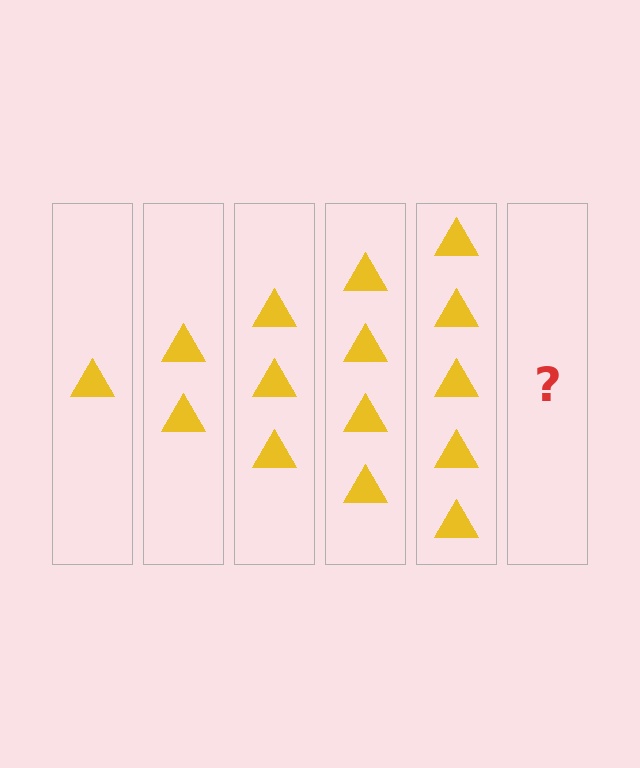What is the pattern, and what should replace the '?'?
The pattern is that each step adds one more triangle. The '?' should be 6 triangles.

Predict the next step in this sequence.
The next step is 6 triangles.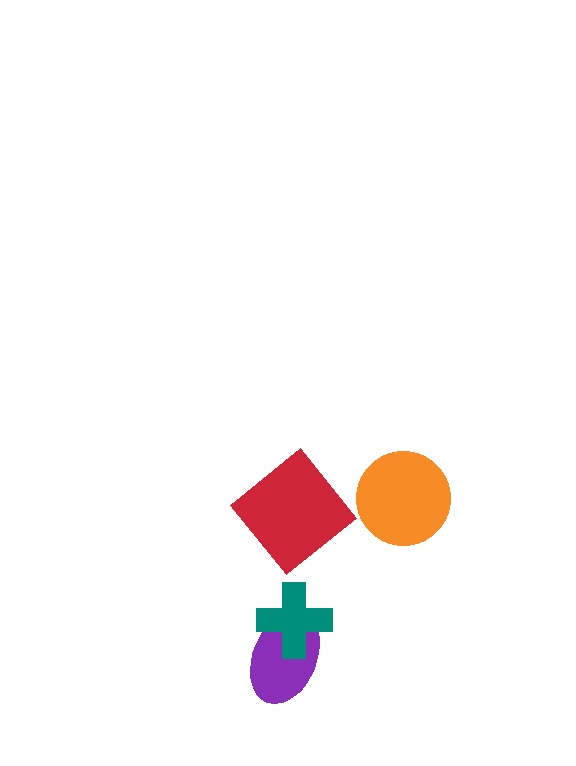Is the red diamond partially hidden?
No, no other shape covers it.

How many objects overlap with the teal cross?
1 object overlaps with the teal cross.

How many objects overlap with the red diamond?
0 objects overlap with the red diamond.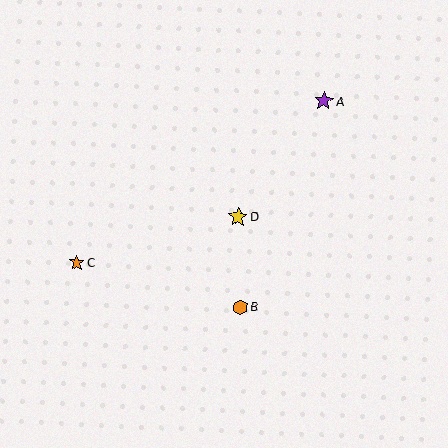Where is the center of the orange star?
The center of the orange star is at (77, 263).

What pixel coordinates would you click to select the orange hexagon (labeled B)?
Click at (240, 307) to select the orange hexagon B.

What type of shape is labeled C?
Shape C is an orange star.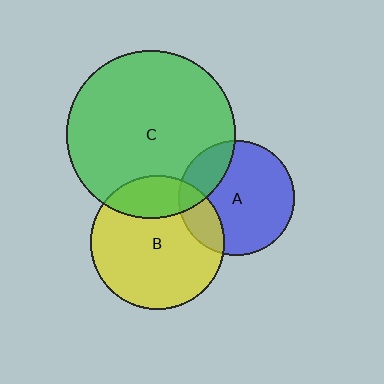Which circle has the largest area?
Circle C (green).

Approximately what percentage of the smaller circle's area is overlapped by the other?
Approximately 20%.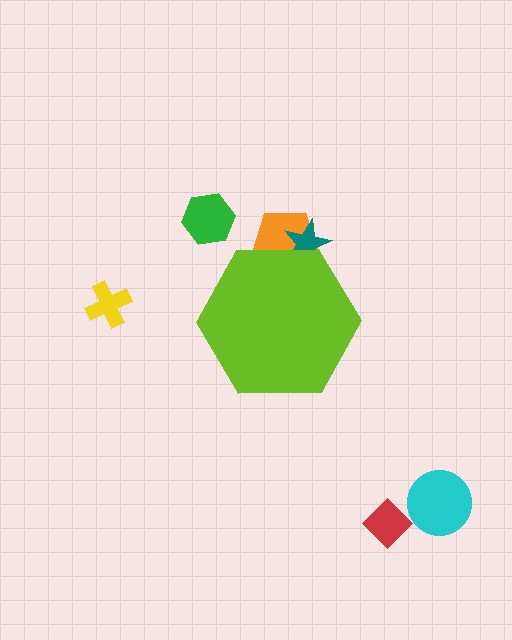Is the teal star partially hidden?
Yes, the teal star is partially hidden behind the lime hexagon.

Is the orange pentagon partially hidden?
Yes, the orange pentagon is partially hidden behind the lime hexagon.